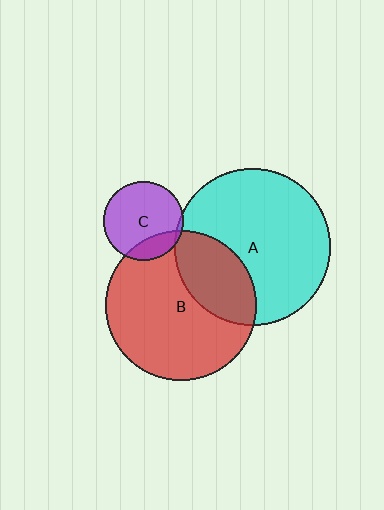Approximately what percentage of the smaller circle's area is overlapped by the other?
Approximately 5%.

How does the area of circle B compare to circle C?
Approximately 3.6 times.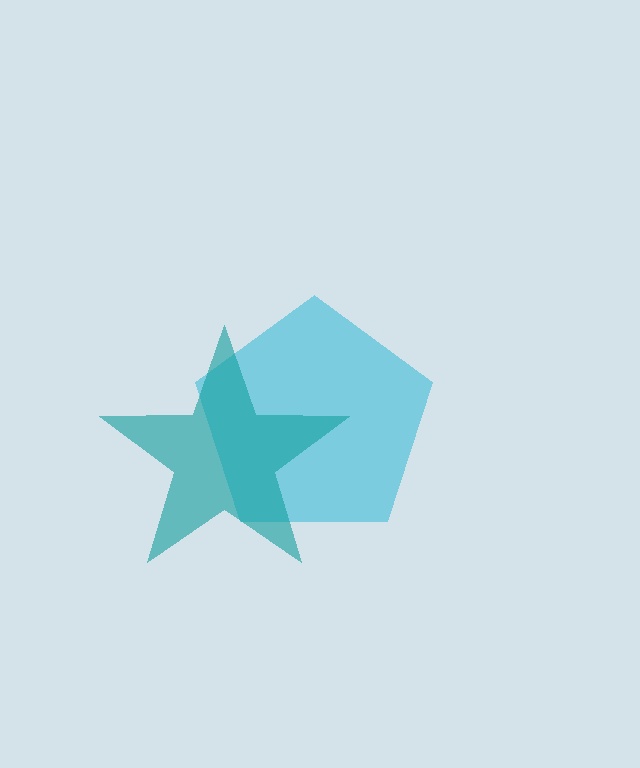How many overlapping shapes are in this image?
There are 2 overlapping shapes in the image.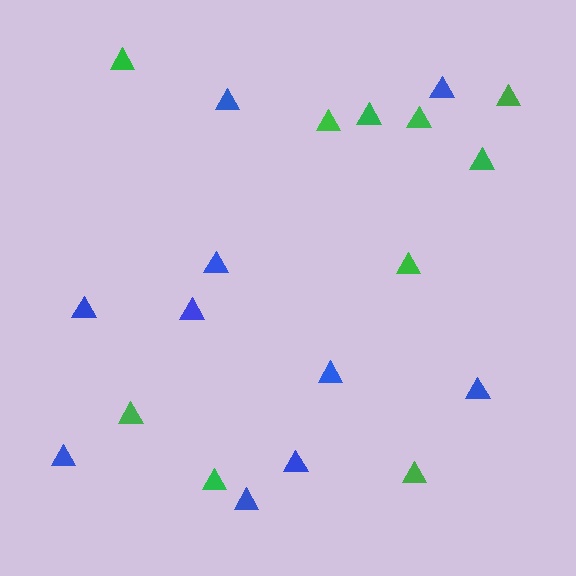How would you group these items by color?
There are 2 groups: one group of green triangles (10) and one group of blue triangles (10).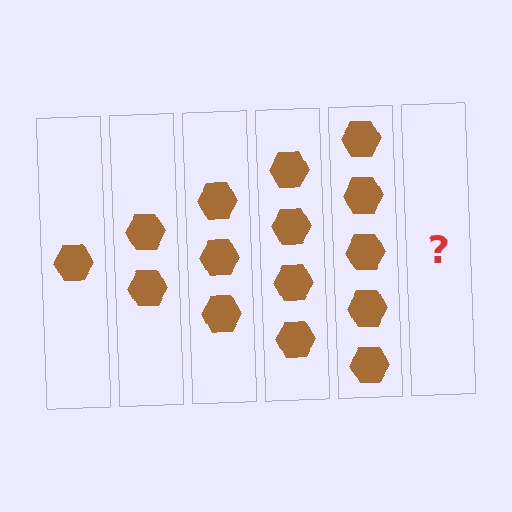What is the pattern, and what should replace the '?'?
The pattern is that each step adds one more hexagon. The '?' should be 6 hexagons.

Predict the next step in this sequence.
The next step is 6 hexagons.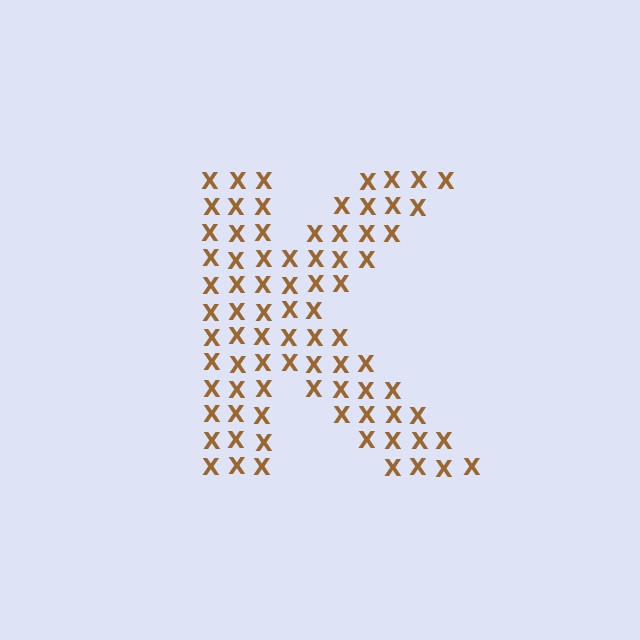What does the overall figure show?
The overall figure shows the letter K.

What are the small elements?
The small elements are letter X's.